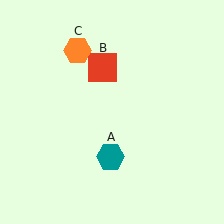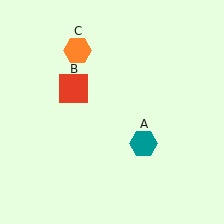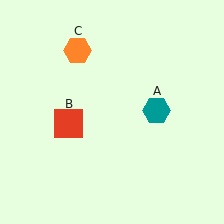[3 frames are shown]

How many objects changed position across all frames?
2 objects changed position: teal hexagon (object A), red square (object B).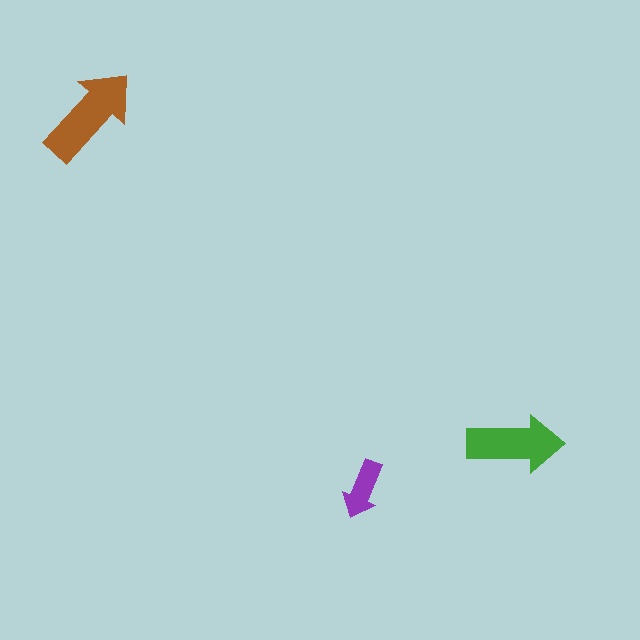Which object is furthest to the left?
The brown arrow is leftmost.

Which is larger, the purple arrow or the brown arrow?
The brown one.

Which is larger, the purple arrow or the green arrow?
The green one.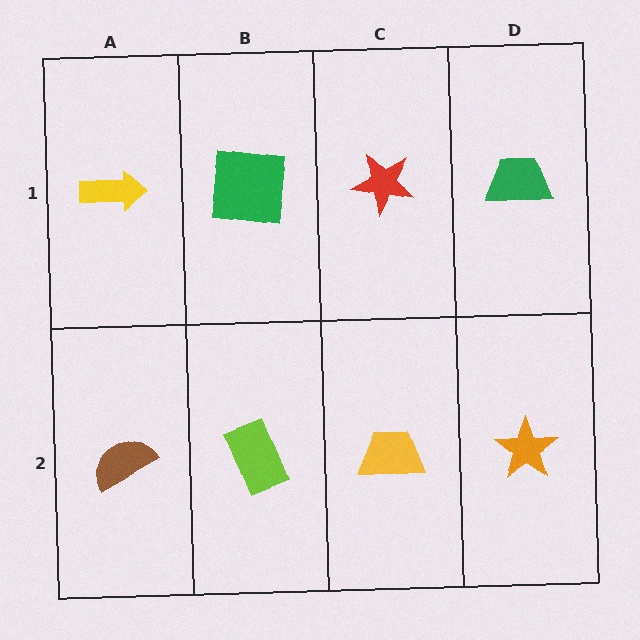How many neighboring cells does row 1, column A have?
2.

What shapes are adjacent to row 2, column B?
A green square (row 1, column B), a brown semicircle (row 2, column A), a yellow trapezoid (row 2, column C).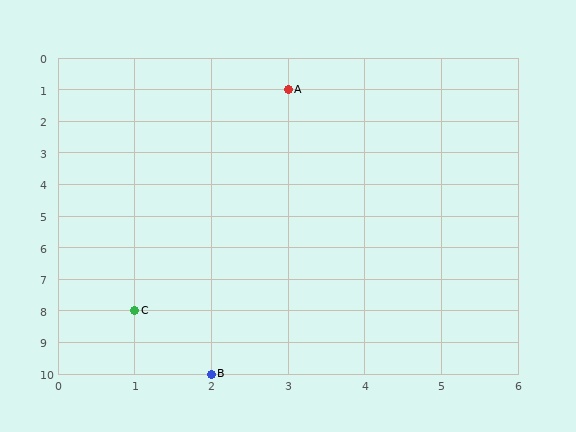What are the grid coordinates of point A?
Point A is at grid coordinates (3, 1).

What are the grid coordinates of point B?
Point B is at grid coordinates (2, 10).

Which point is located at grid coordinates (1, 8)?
Point C is at (1, 8).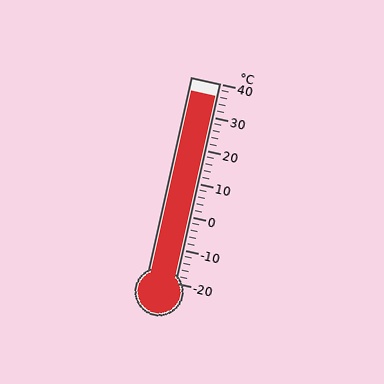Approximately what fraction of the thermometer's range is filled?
The thermometer is filled to approximately 95% of its range.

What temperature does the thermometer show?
The thermometer shows approximately 36°C.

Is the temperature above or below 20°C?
The temperature is above 20°C.